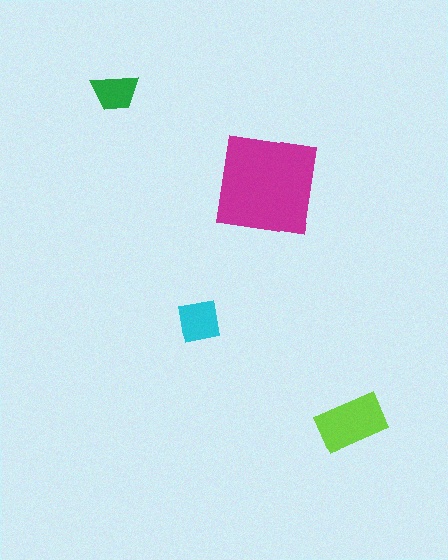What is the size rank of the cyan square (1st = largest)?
3rd.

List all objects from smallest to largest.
The green trapezoid, the cyan square, the lime rectangle, the magenta square.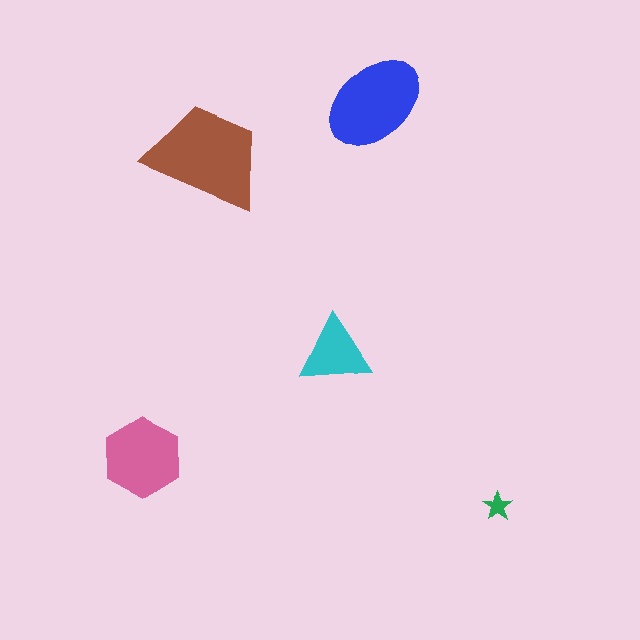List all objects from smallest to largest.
The green star, the cyan triangle, the pink hexagon, the blue ellipse, the brown trapezoid.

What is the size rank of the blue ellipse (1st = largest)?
2nd.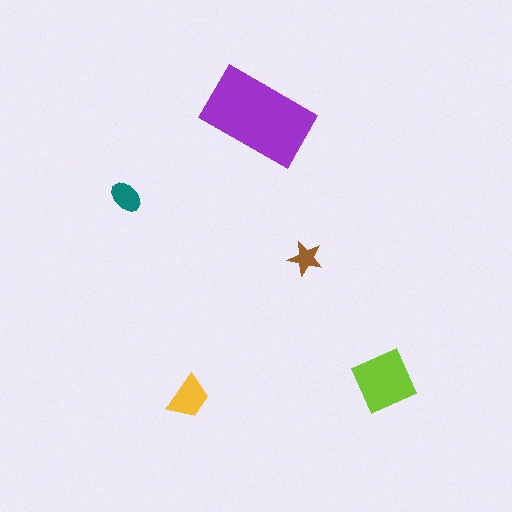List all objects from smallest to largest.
The brown star, the teal ellipse, the yellow trapezoid, the lime diamond, the purple rectangle.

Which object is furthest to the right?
The lime diamond is rightmost.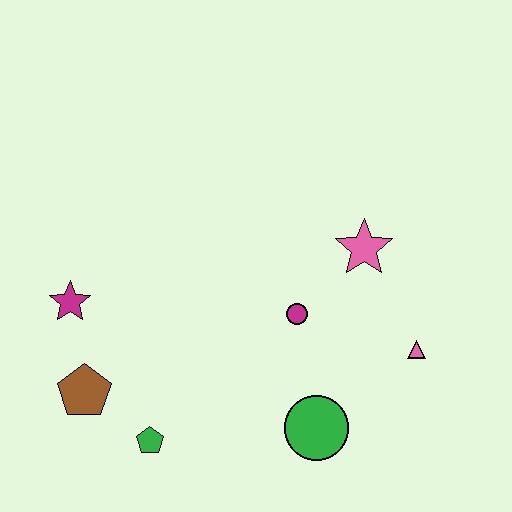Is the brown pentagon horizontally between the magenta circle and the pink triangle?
No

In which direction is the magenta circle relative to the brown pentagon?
The magenta circle is to the right of the brown pentagon.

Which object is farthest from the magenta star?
The pink triangle is farthest from the magenta star.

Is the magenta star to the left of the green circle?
Yes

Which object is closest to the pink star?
The magenta circle is closest to the pink star.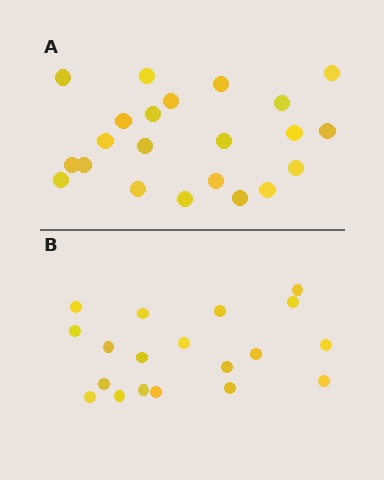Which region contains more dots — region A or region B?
Region A (the top region) has more dots.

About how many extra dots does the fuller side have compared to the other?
Region A has just a few more — roughly 2 or 3 more dots than region B.